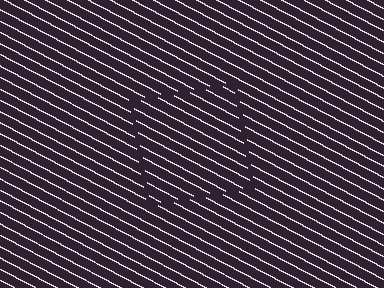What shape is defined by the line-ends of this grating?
An illusory square. The interior of the shape contains the same grating, shifted by half a period — the contour is defined by the phase discontinuity where line-ends from the inner and outer gratings abut.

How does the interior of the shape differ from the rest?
The interior of the shape contains the same grating, shifted by half a period — the contour is defined by the phase discontinuity where line-ends from the inner and outer gratings abut.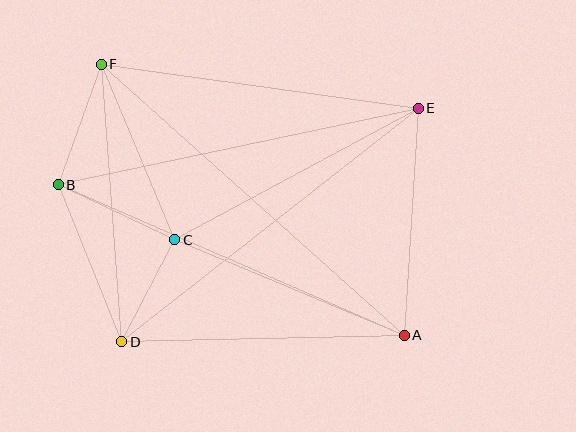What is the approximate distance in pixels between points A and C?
The distance between A and C is approximately 249 pixels.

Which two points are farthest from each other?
Points A and F are farthest from each other.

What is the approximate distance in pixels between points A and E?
The distance between A and E is approximately 227 pixels.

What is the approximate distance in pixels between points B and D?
The distance between B and D is approximately 169 pixels.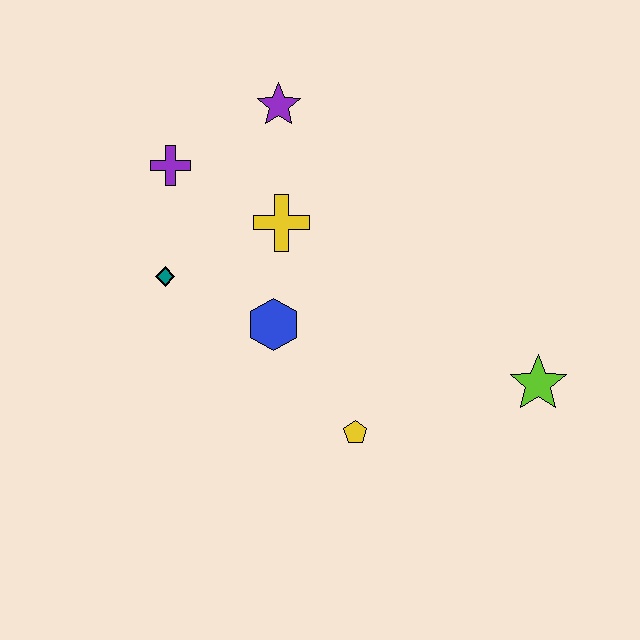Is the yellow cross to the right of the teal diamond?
Yes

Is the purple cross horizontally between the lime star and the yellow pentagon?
No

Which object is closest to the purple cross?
The teal diamond is closest to the purple cross.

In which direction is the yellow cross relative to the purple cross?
The yellow cross is to the right of the purple cross.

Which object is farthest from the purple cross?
The lime star is farthest from the purple cross.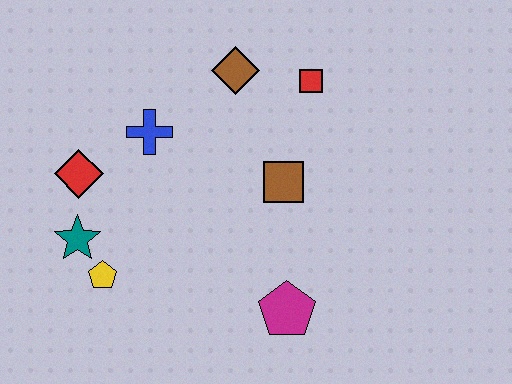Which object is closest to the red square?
The brown diamond is closest to the red square.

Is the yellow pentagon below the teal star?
Yes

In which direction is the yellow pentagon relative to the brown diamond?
The yellow pentagon is below the brown diamond.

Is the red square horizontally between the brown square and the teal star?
No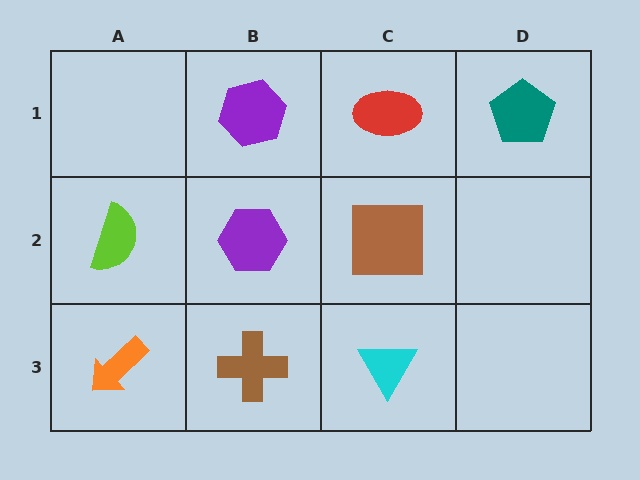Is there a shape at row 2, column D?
No, that cell is empty.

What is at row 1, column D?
A teal pentagon.